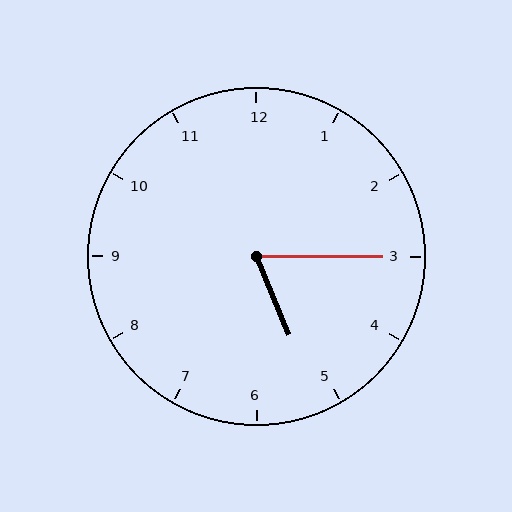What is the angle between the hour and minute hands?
Approximately 68 degrees.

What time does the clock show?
5:15.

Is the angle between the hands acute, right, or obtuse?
It is acute.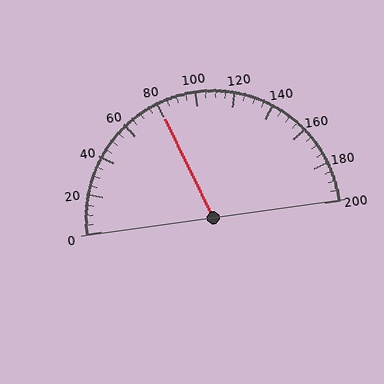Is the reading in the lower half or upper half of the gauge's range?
The reading is in the lower half of the range (0 to 200).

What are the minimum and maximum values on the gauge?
The gauge ranges from 0 to 200.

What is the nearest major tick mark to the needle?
The nearest major tick mark is 80.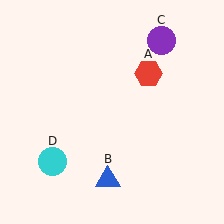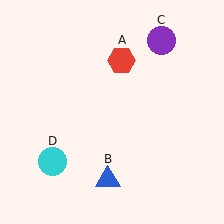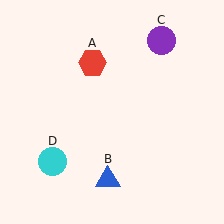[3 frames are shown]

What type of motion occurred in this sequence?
The red hexagon (object A) rotated counterclockwise around the center of the scene.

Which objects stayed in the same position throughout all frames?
Blue triangle (object B) and purple circle (object C) and cyan circle (object D) remained stationary.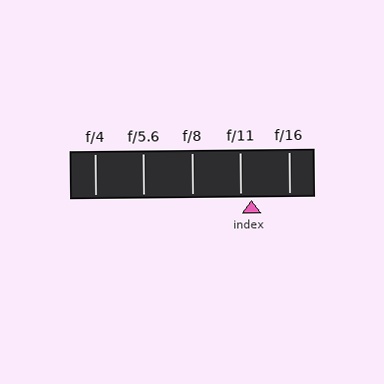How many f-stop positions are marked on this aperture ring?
There are 5 f-stop positions marked.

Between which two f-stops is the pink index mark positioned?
The index mark is between f/11 and f/16.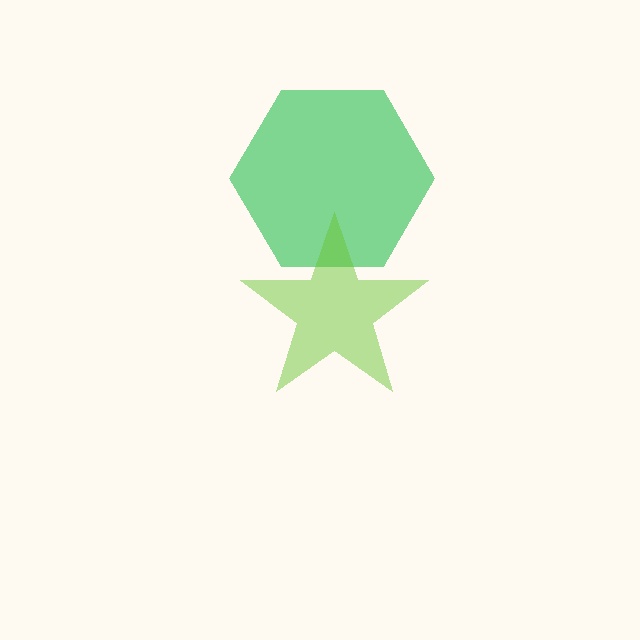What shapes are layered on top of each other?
The layered shapes are: a green hexagon, a lime star.